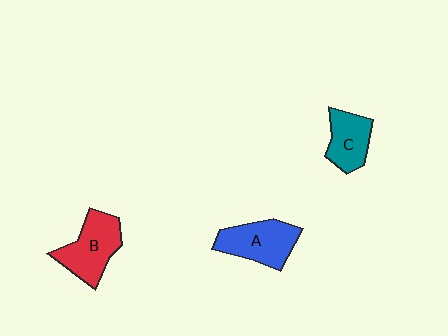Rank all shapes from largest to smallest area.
From largest to smallest: B (red), A (blue), C (teal).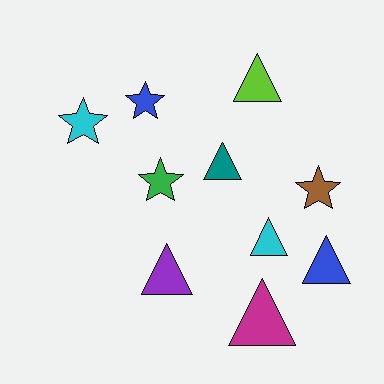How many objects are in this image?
There are 10 objects.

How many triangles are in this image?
There are 6 triangles.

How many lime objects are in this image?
There is 1 lime object.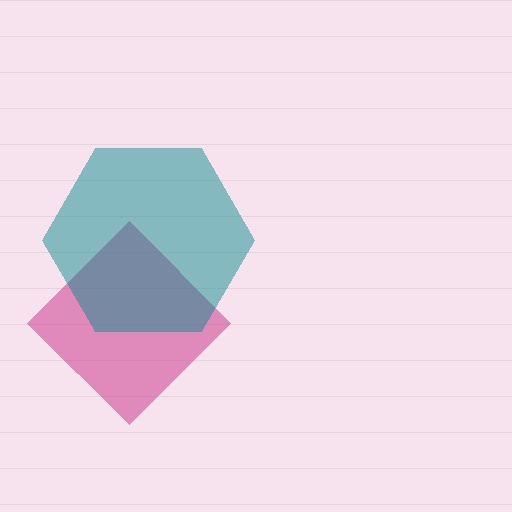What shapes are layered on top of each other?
The layered shapes are: a magenta diamond, a teal hexagon.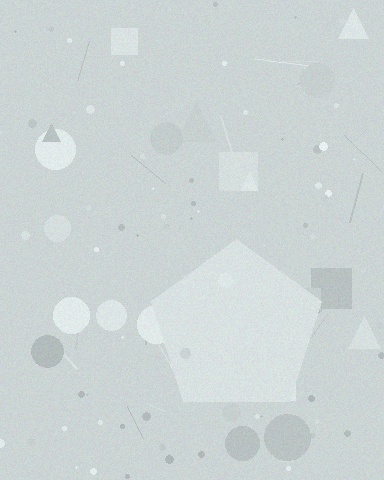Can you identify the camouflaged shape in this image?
The camouflaged shape is a pentagon.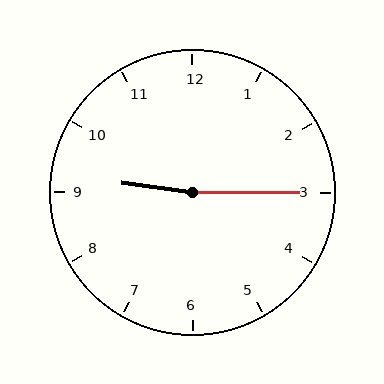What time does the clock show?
9:15.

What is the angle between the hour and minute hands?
Approximately 172 degrees.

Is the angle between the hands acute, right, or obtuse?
It is obtuse.